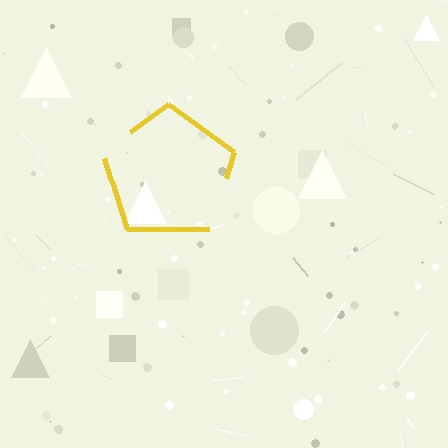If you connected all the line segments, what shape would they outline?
They would outline a pentagon.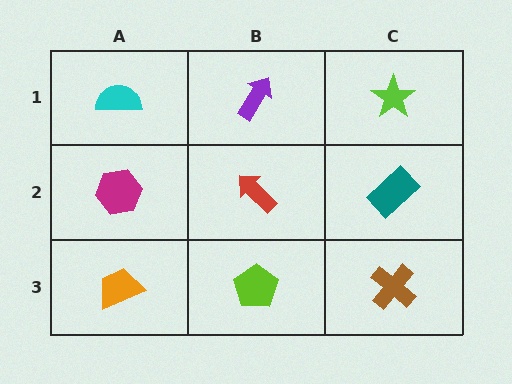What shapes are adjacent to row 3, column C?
A teal rectangle (row 2, column C), a lime pentagon (row 3, column B).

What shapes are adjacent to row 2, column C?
A lime star (row 1, column C), a brown cross (row 3, column C), a red arrow (row 2, column B).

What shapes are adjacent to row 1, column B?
A red arrow (row 2, column B), a cyan semicircle (row 1, column A), a lime star (row 1, column C).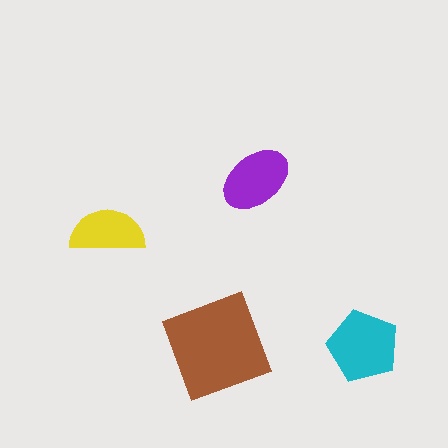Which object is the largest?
The brown diamond.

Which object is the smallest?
The yellow semicircle.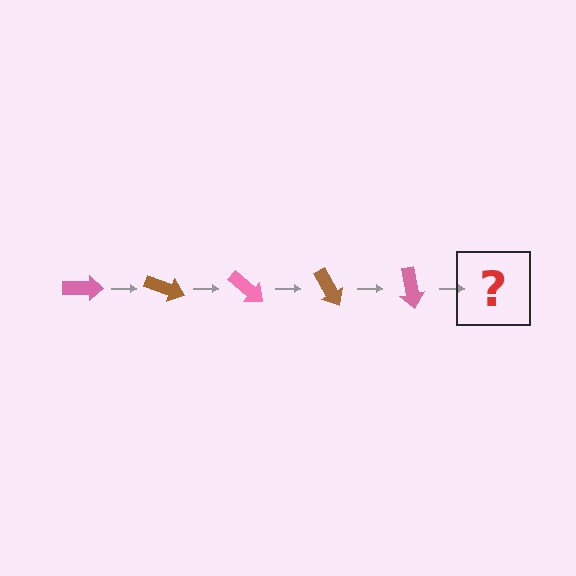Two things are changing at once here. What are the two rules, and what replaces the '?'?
The two rules are that it rotates 20 degrees each step and the color cycles through pink and brown. The '?' should be a brown arrow, rotated 100 degrees from the start.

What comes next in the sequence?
The next element should be a brown arrow, rotated 100 degrees from the start.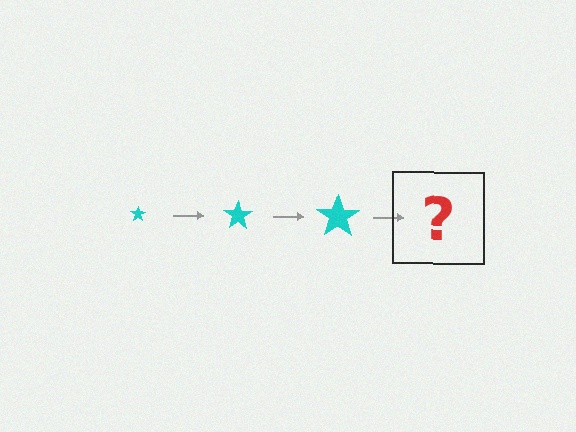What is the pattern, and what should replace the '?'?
The pattern is that the star gets progressively larger each step. The '?' should be a cyan star, larger than the previous one.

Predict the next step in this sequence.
The next step is a cyan star, larger than the previous one.